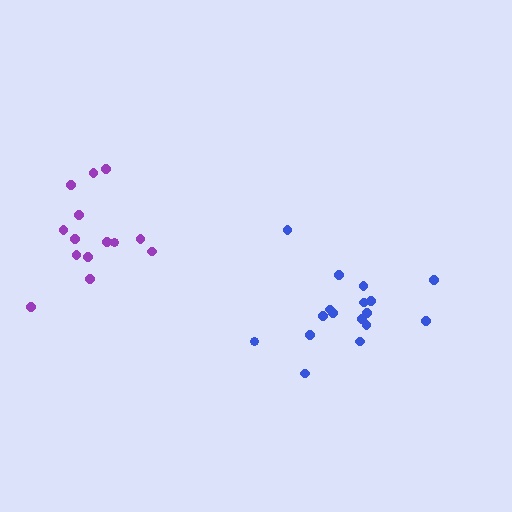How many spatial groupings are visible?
There are 2 spatial groupings.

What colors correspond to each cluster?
The clusters are colored: purple, blue.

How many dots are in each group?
Group 1: 14 dots, Group 2: 17 dots (31 total).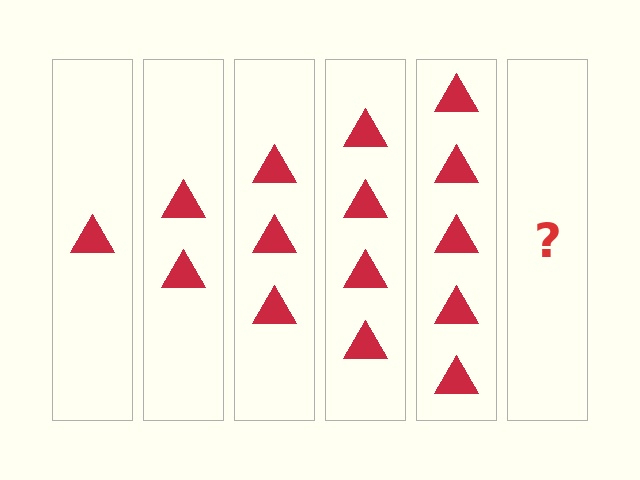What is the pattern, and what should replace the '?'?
The pattern is that each step adds one more triangle. The '?' should be 6 triangles.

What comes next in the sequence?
The next element should be 6 triangles.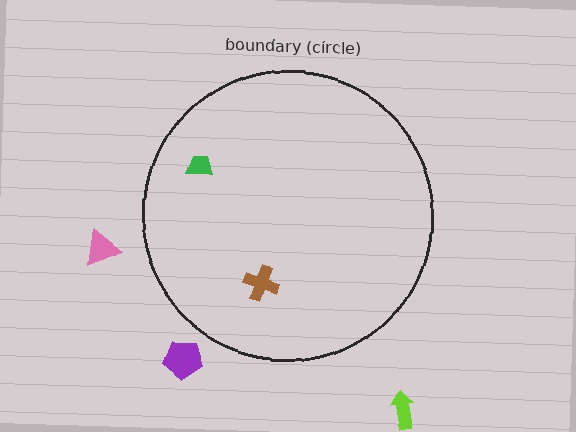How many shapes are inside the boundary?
2 inside, 3 outside.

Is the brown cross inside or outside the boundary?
Inside.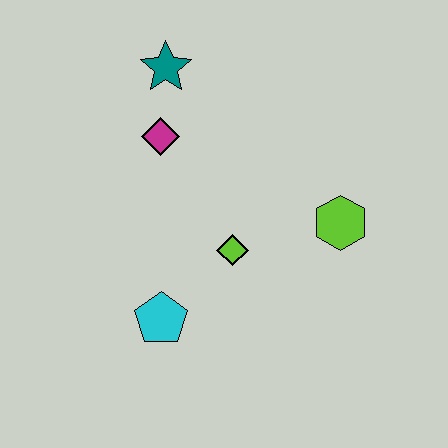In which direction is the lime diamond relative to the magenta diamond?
The lime diamond is below the magenta diamond.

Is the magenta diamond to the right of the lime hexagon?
No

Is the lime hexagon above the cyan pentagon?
Yes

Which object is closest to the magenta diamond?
The teal star is closest to the magenta diamond.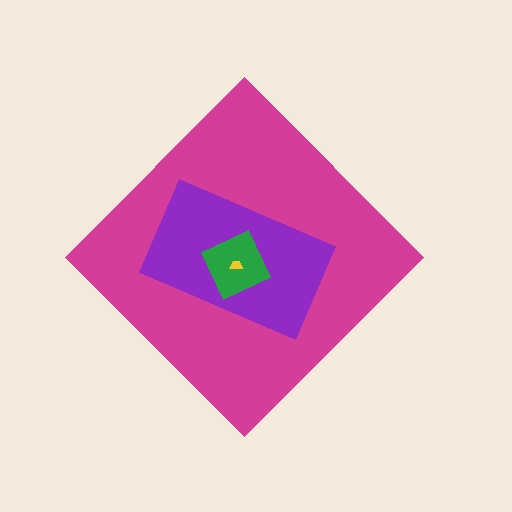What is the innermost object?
The yellow trapezoid.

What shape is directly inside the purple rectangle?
The green square.